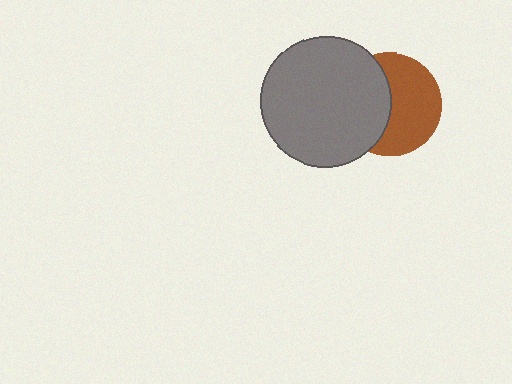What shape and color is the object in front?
The object in front is a gray circle.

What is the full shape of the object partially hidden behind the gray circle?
The partially hidden object is a brown circle.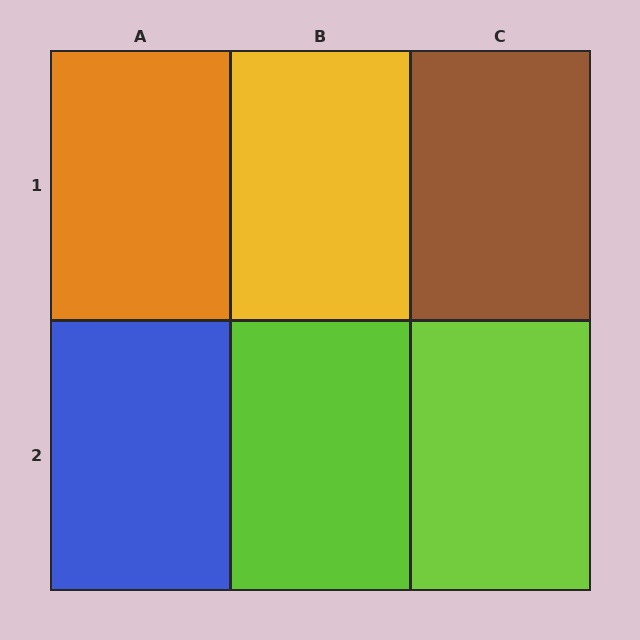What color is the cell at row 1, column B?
Yellow.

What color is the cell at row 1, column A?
Orange.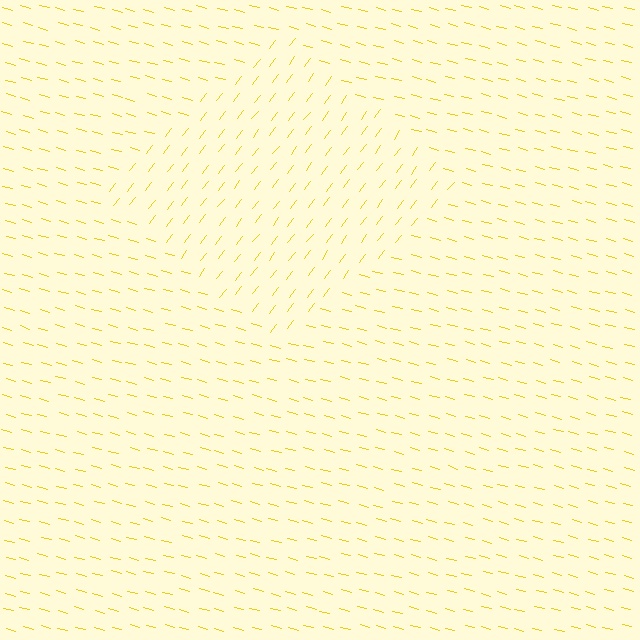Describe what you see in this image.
The image is filled with small yellow line segments. A diamond region in the image has lines oriented differently from the surrounding lines, creating a visible texture boundary.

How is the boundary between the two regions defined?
The boundary is defined purely by a change in line orientation (approximately 68 degrees difference). All lines are the same color and thickness.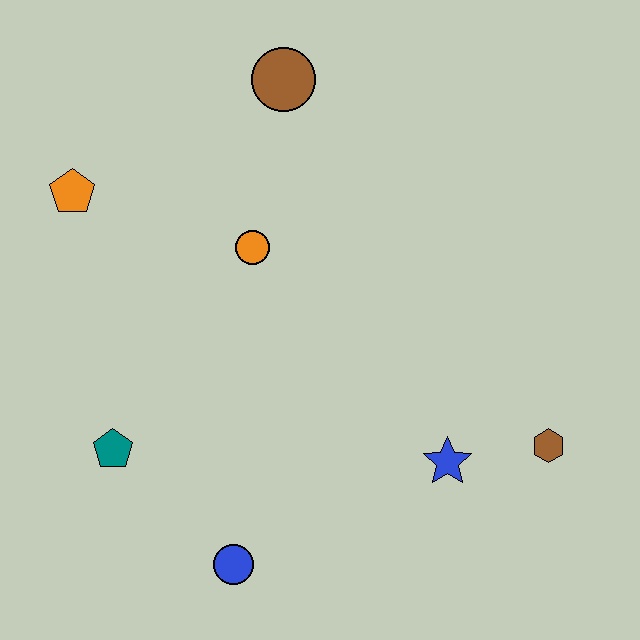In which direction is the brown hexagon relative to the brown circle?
The brown hexagon is below the brown circle.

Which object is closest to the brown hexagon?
The blue star is closest to the brown hexagon.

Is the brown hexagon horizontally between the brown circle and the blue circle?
No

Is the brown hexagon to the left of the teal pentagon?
No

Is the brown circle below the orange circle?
No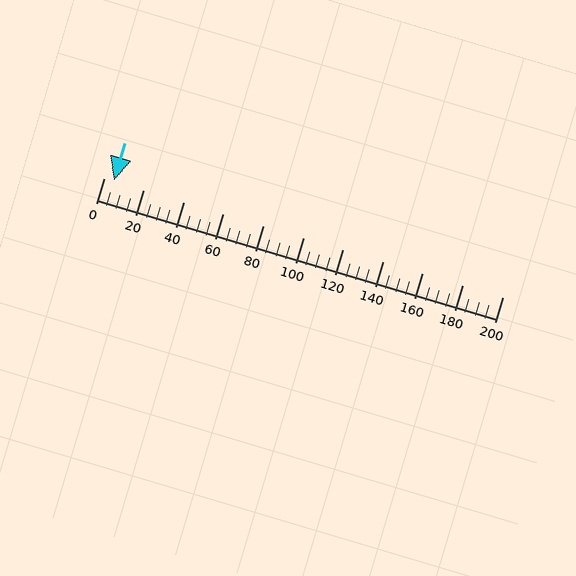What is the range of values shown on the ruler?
The ruler shows values from 0 to 200.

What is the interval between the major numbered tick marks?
The major tick marks are spaced 20 units apart.